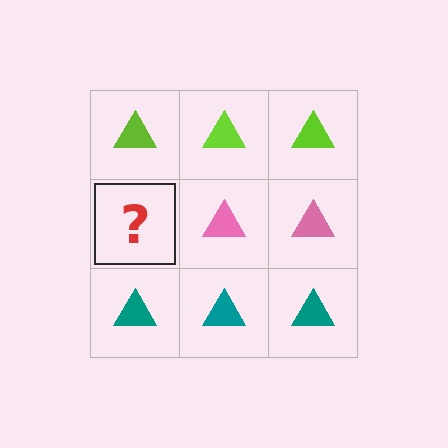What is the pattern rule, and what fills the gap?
The rule is that each row has a consistent color. The gap should be filled with a pink triangle.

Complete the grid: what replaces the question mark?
The question mark should be replaced with a pink triangle.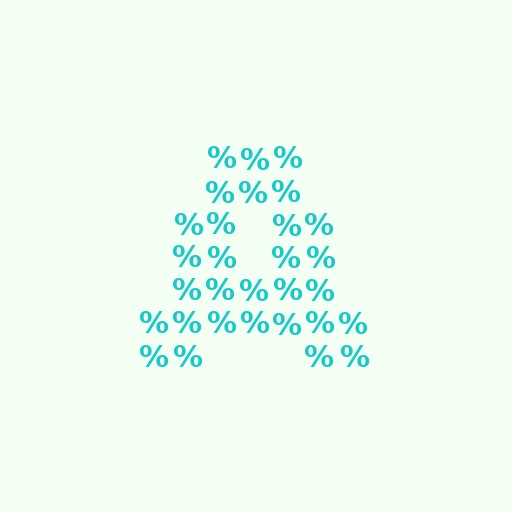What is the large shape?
The large shape is the letter A.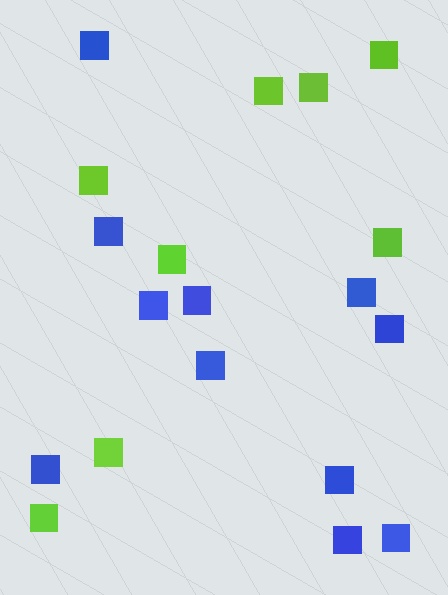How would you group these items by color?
There are 2 groups: one group of lime squares (8) and one group of blue squares (11).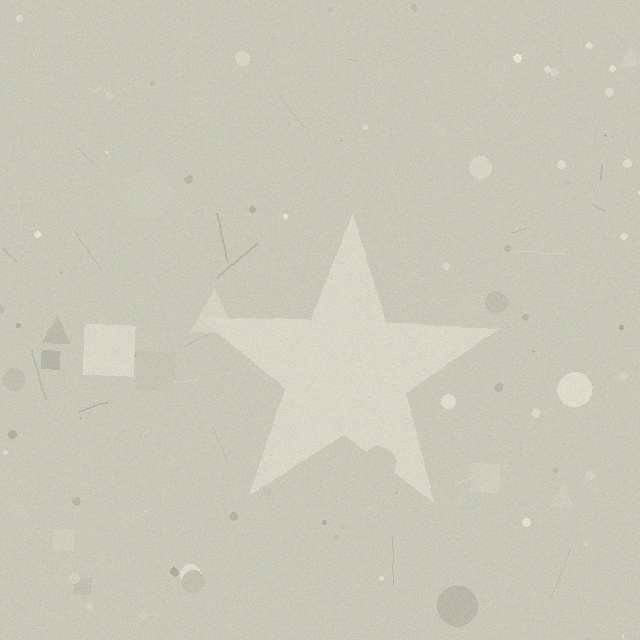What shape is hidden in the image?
A star is hidden in the image.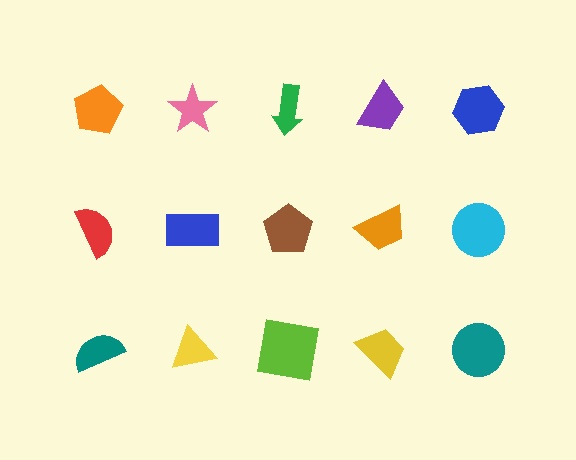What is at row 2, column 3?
A brown pentagon.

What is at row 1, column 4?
A purple trapezoid.